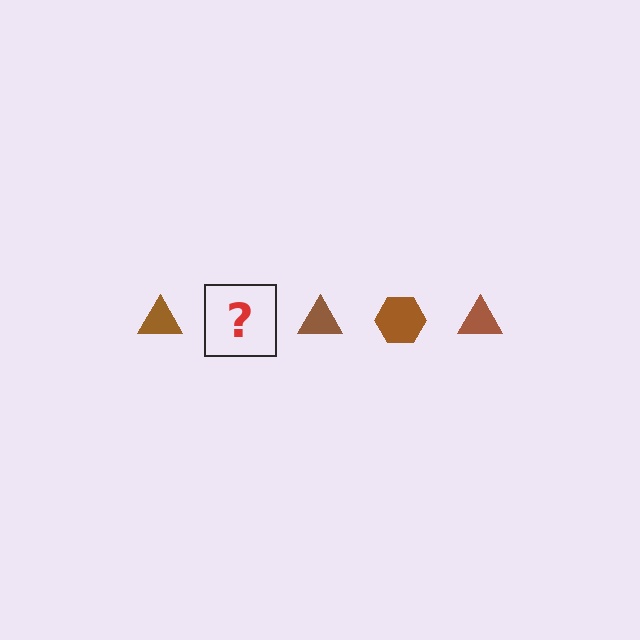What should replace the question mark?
The question mark should be replaced with a brown hexagon.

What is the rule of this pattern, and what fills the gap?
The rule is that the pattern cycles through triangle, hexagon shapes in brown. The gap should be filled with a brown hexagon.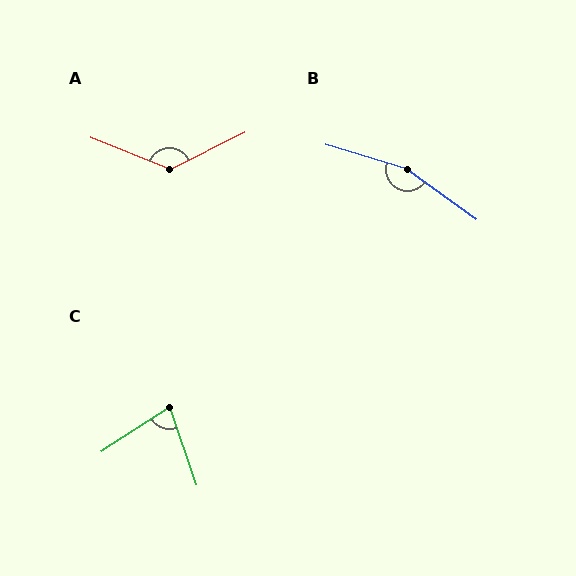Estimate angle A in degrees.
Approximately 132 degrees.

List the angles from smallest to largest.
C (76°), A (132°), B (161°).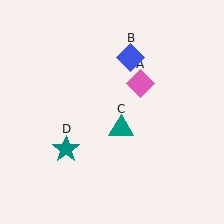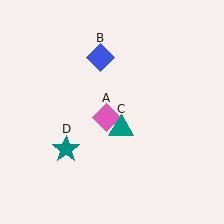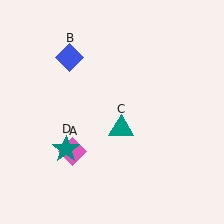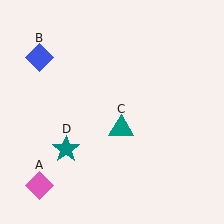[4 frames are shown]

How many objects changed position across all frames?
2 objects changed position: pink diamond (object A), blue diamond (object B).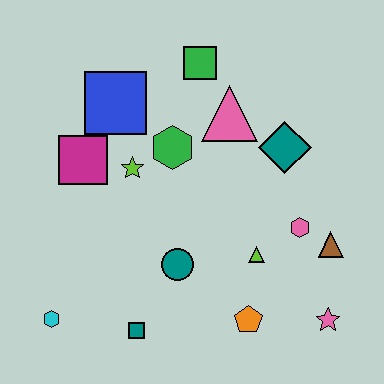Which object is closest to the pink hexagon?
The brown triangle is closest to the pink hexagon.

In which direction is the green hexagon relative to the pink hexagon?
The green hexagon is to the left of the pink hexagon.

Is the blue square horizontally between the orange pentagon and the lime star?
No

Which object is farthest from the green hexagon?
The pink star is farthest from the green hexagon.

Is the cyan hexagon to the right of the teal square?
No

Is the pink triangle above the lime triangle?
Yes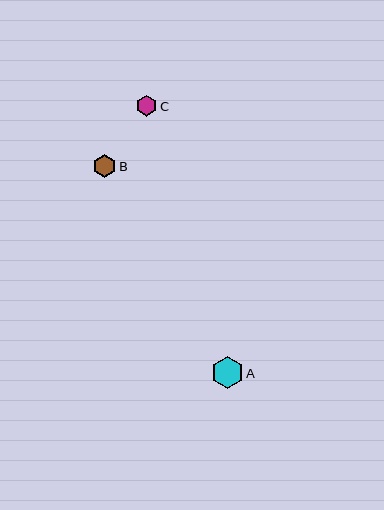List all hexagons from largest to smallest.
From largest to smallest: A, B, C.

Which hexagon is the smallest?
Hexagon C is the smallest with a size of approximately 21 pixels.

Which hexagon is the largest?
Hexagon A is the largest with a size of approximately 32 pixels.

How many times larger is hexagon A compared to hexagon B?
Hexagon A is approximately 1.4 times the size of hexagon B.